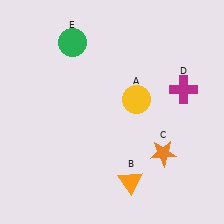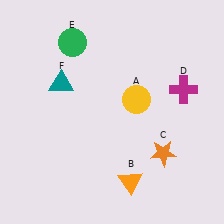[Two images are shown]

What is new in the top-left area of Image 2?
A teal triangle (F) was added in the top-left area of Image 2.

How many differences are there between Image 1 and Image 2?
There is 1 difference between the two images.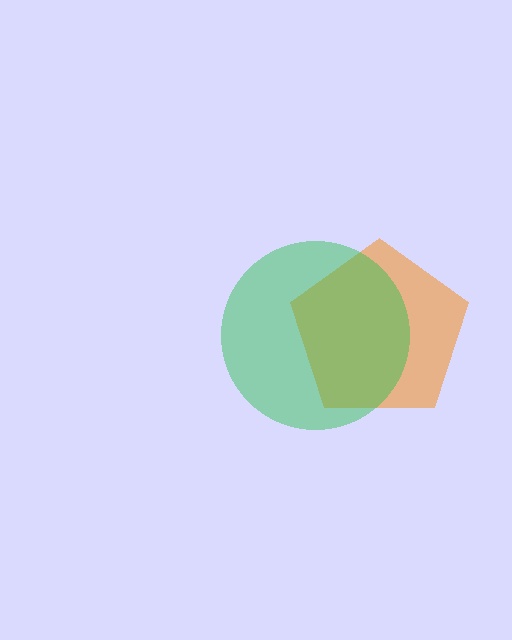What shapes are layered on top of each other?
The layered shapes are: an orange pentagon, a green circle.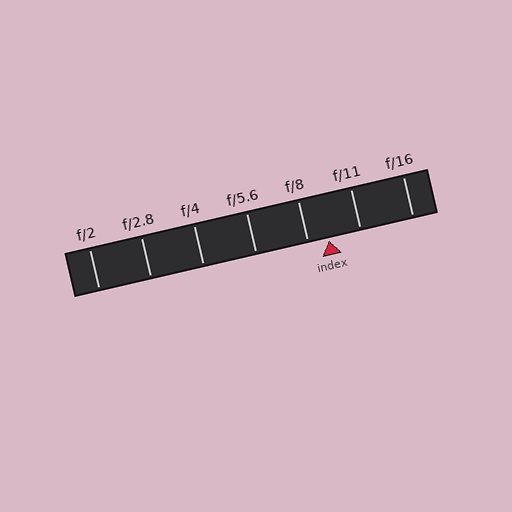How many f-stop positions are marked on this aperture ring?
There are 7 f-stop positions marked.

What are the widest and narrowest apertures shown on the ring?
The widest aperture shown is f/2 and the narrowest is f/16.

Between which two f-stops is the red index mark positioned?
The index mark is between f/8 and f/11.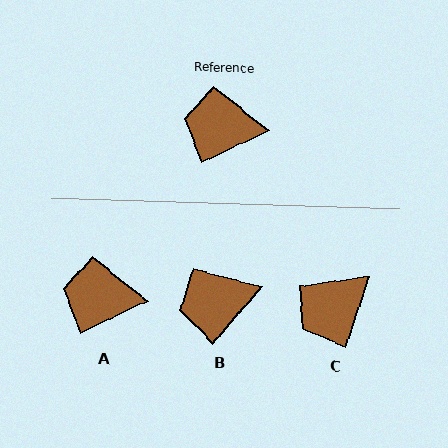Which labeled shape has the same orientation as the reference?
A.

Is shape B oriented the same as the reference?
No, it is off by about 24 degrees.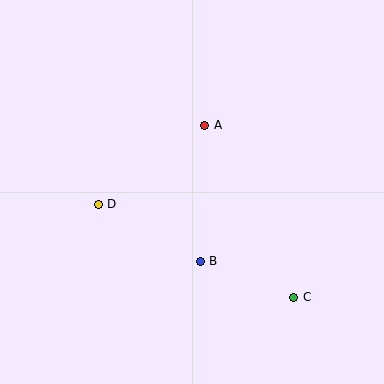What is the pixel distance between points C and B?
The distance between C and B is 100 pixels.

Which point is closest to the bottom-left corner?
Point D is closest to the bottom-left corner.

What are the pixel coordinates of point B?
Point B is at (200, 261).